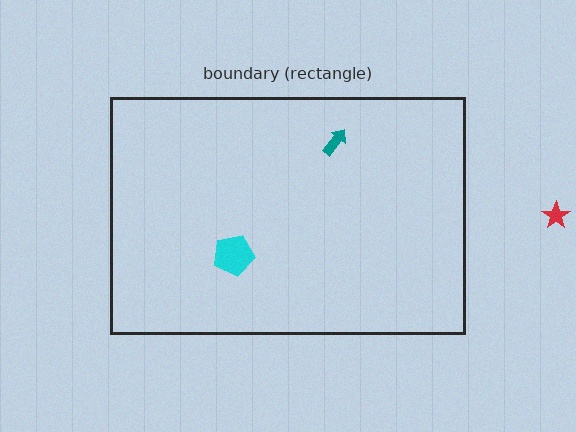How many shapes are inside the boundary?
2 inside, 1 outside.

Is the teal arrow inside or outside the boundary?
Inside.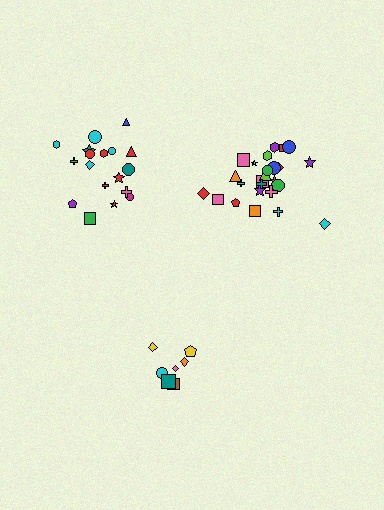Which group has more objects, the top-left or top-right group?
The top-right group.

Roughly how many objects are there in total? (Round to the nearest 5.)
Roughly 50 objects in total.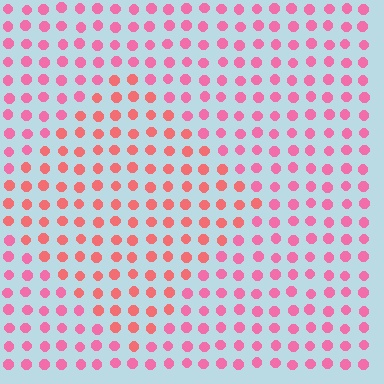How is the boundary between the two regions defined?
The boundary is defined purely by a slight shift in hue (about 25 degrees). Spacing, size, and orientation are identical on both sides.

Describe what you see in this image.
The image is filled with small pink elements in a uniform arrangement. A diamond-shaped region is visible where the elements are tinted to a slightly different hue, forming a subtle color boundary.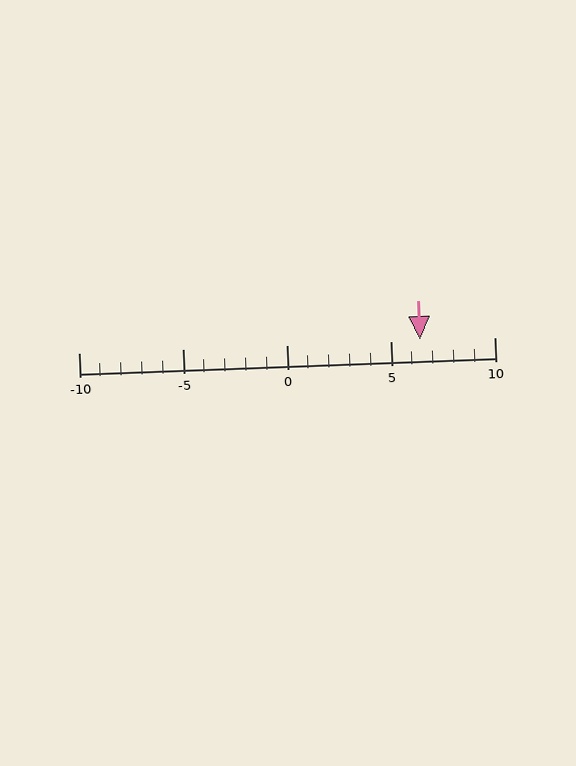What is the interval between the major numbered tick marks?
The major tick marks are spaced 5 units apart.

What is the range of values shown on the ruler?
The ruler shows values from -10 to 10.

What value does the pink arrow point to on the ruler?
The pink arrow points to approximately 6.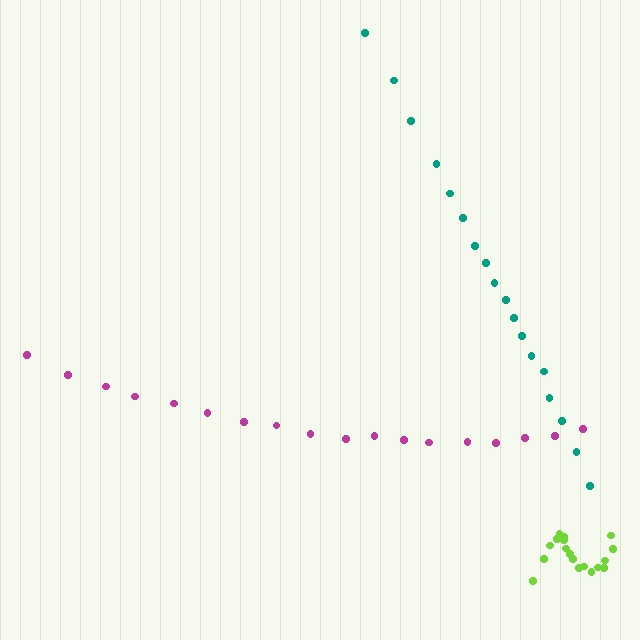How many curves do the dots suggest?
There are 3 distinct paths.